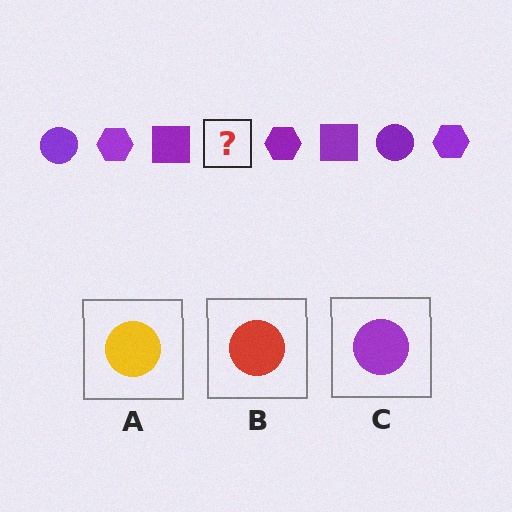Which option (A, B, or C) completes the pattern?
C.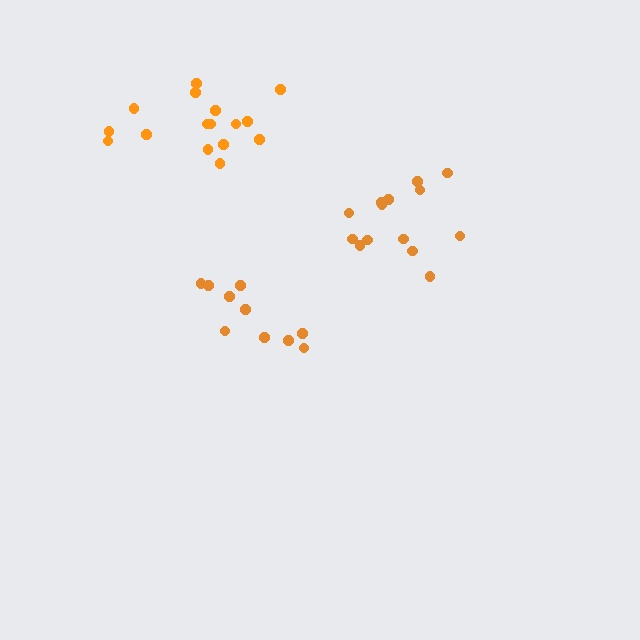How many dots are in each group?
Group 1: 10 dots, Group 2: 14 dots, Group 3: 16 dots (40 total).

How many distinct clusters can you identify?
There are 3 distinct clusters.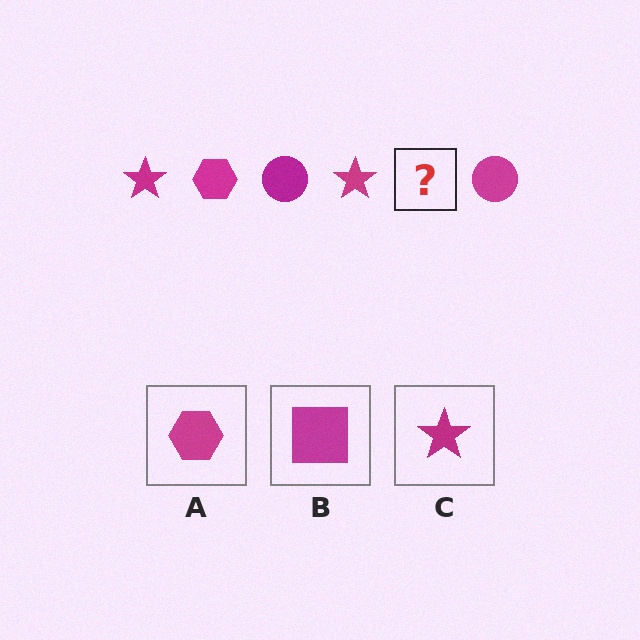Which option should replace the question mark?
Option A.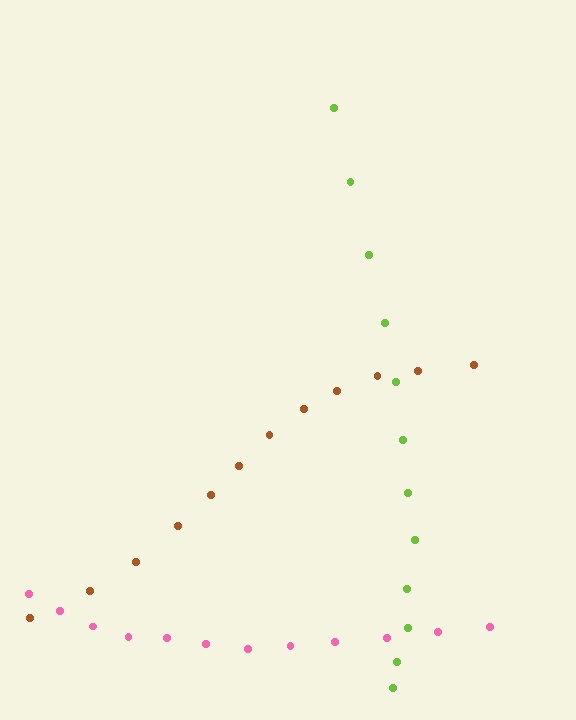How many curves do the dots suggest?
There are 3 distinct paths.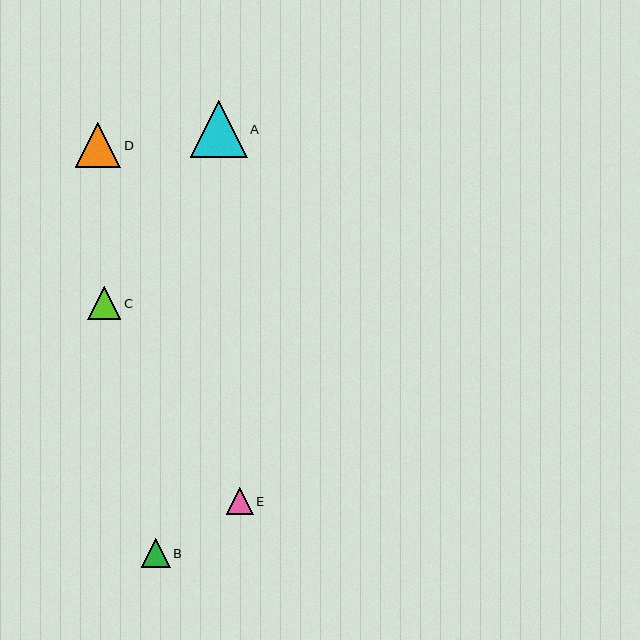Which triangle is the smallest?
Triangle E is the smallest with a size of approximately 26 pixels.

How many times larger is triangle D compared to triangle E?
Triangle D is approximately 1.7 times the size of triangle E.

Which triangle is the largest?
Triangle A is the largest with a size of approximately 57 pixels.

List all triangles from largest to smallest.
From largest to smallest: A, D, C, B, E.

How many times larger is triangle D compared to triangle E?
Triangle D is approximately 1.7 times the size of triangle E.